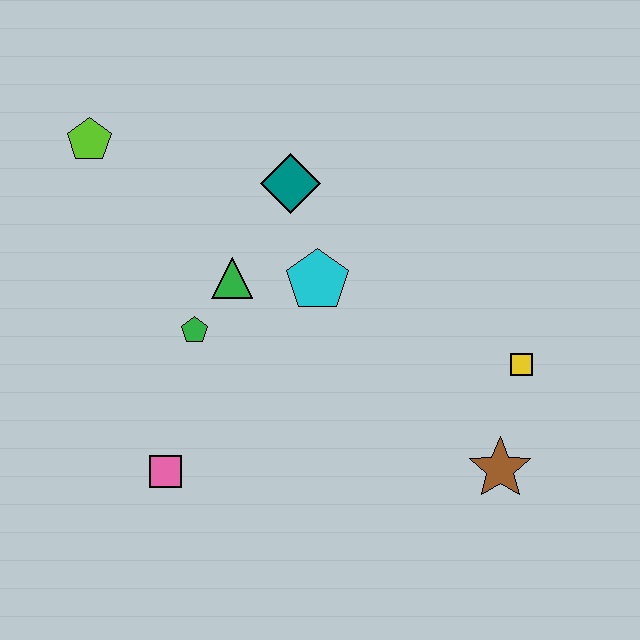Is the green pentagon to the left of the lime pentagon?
No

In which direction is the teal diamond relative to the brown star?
The teal diamond is above the brown star.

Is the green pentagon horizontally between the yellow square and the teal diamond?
No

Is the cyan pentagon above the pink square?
Yes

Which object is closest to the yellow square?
The brown star is closest to the yellow square.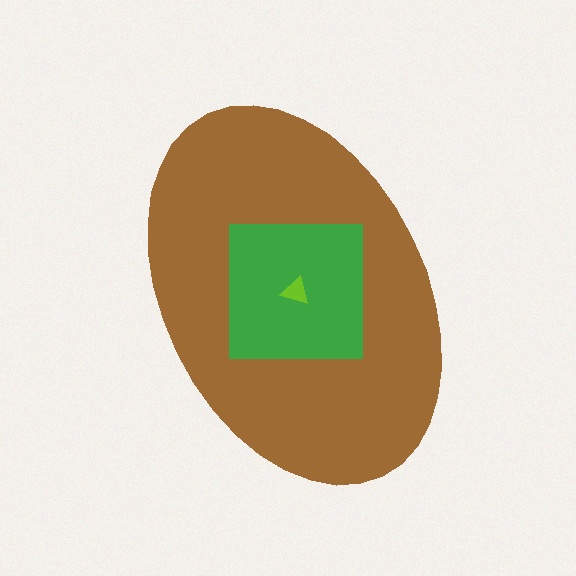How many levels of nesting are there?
3.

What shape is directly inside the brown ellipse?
The green square.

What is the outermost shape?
The brown ellipse.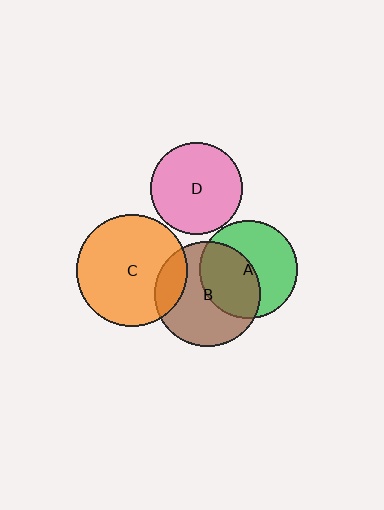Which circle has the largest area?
Circle C (orange).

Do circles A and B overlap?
Yes.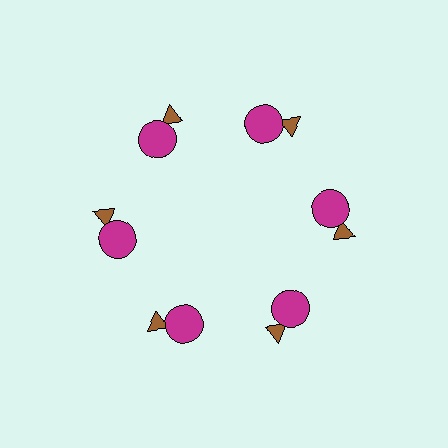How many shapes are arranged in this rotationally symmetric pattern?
There are 12 shapes, arranged in 6 groups of 2.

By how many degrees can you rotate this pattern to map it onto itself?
The pattern maps onto itself every 60 degrees of rotation.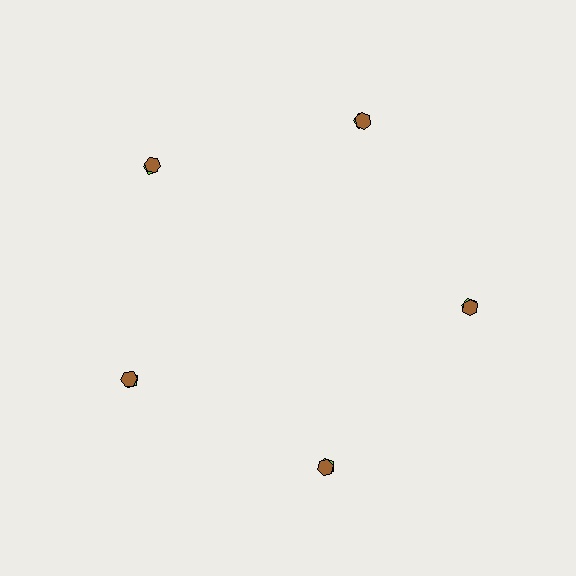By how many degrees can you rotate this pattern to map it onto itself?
The pattern maps onto itself every 72 degrees of rotation.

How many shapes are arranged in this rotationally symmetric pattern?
There are 10 shapes, arranged in 5 groups of 2.